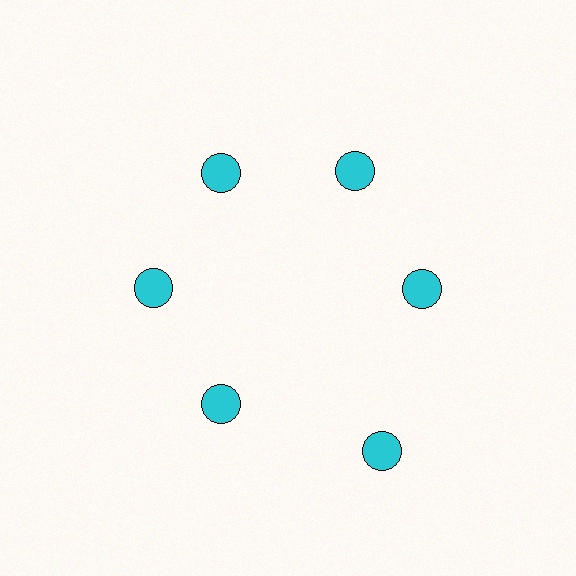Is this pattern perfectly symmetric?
No. The 6 cyan circles are arranged in a ring, but one element near the 5 o'clock position is pushed outward from the center, breaking the 6-fold rotational symmetry.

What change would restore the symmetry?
The symmetry would be restored by moving it inward, back onto the ring so that all 6 circles sit at equal angles and equal distance from the center.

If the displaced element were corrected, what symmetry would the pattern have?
It would have 6-fold rotational symmetry — the pattern would map onto itself every 60 degrees.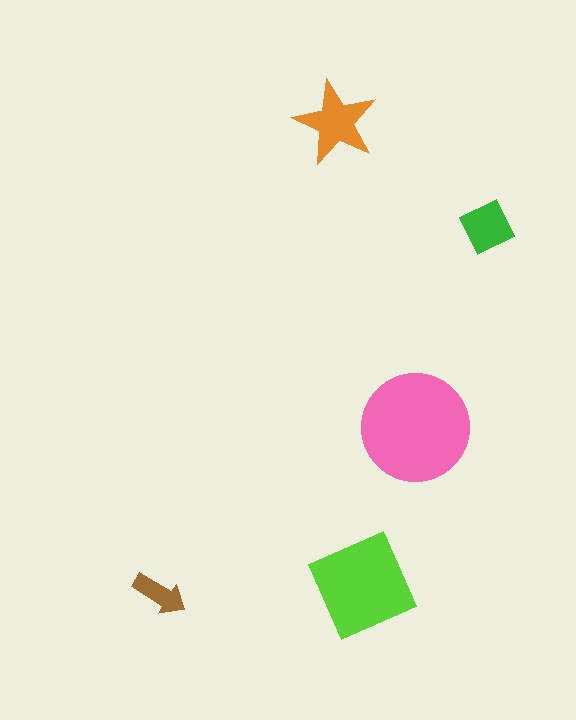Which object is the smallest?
The brown arrow.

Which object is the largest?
The pink circle.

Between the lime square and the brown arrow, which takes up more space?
The lime square.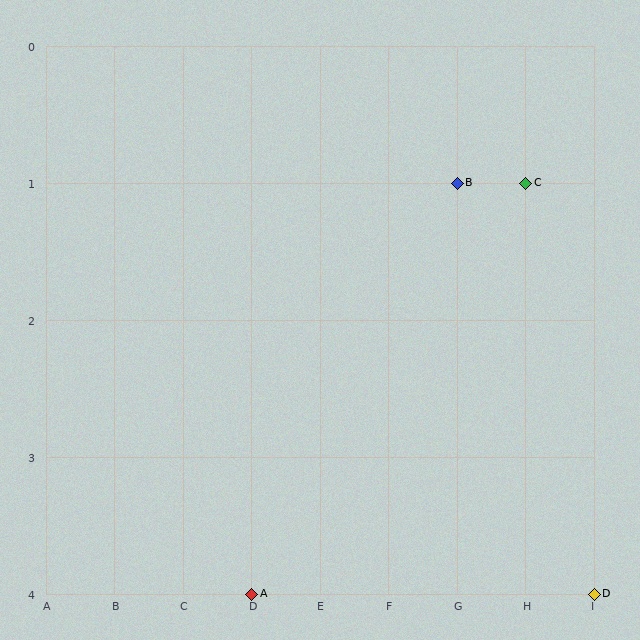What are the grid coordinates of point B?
Point B is at grid coordinates (G, 1).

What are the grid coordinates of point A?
Point A is at grid coordinates (D, 4).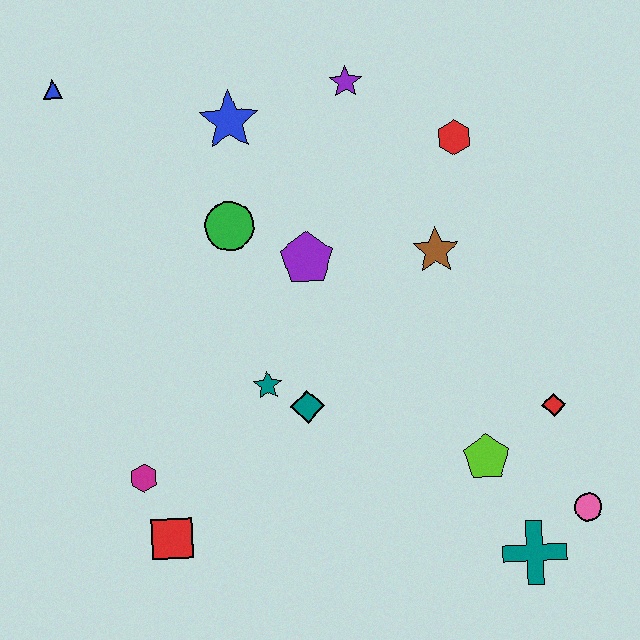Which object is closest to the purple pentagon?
The green circle is closest to the purple pentagon.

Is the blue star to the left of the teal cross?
Yes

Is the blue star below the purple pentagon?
No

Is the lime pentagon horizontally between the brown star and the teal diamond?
No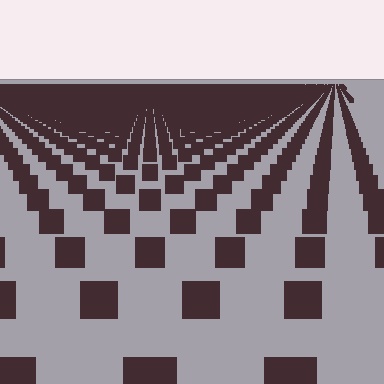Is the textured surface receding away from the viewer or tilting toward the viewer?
The surface is receding away from the viewer. Texture elements get smaller and denser toward the top.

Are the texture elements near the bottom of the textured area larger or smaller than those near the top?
Larger. Near the bottom, elements are closer to the viewer and appear at a bigger on-screen size.